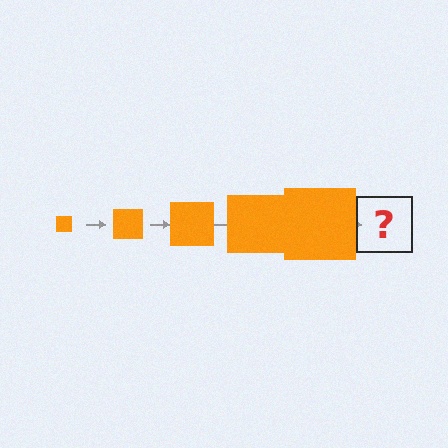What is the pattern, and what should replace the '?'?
The pattern is that the square gets progressively larger each step. The '?' should be an orange square, larger than the previous one.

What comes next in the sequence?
The next element should be an orange square, larger than the previous one.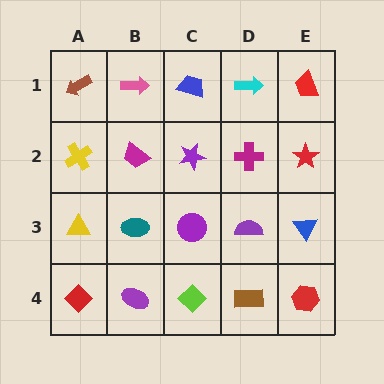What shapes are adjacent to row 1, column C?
A purple star (row 2, column C), a pink arrow (row 1, column B), a cyan arrow (row 1, column D).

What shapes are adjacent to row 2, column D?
A cyan arrow (row 1, column D), a purple semicircle (row 3, column D), a purple star (row 2, column C), a red star (row 2, column E).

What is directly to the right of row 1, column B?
A blue trapezoid.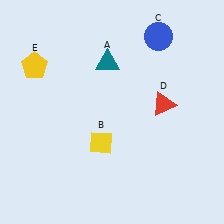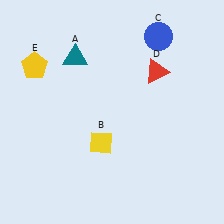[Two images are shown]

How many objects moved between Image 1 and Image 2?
2 objects moved between the two images.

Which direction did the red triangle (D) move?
The red triangle (D) moved up.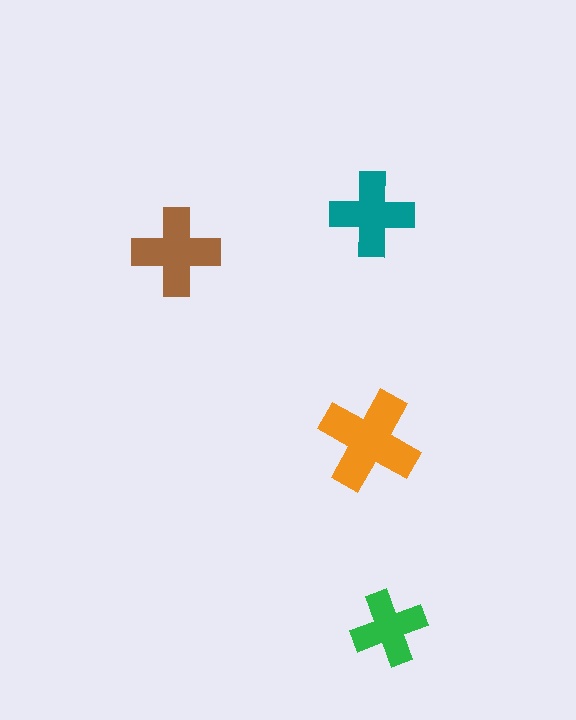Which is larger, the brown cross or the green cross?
The brown one.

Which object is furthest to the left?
The brown cross is leftmost.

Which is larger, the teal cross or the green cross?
The teal one.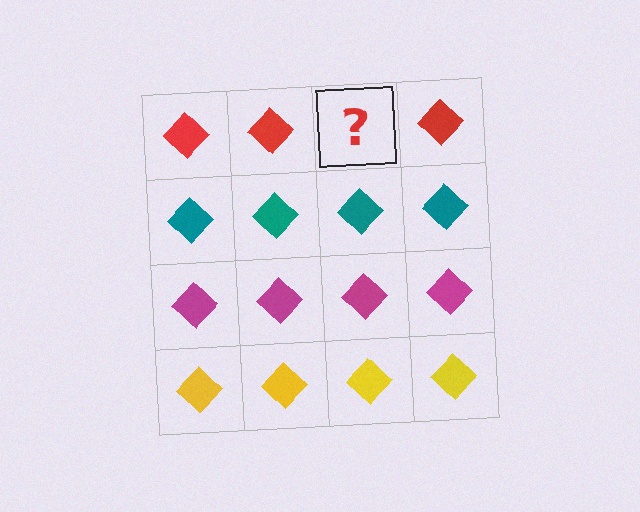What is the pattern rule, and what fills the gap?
The rule is that each row has a consistent color. The gap should be filled with a red diamond.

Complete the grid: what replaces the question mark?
The question mark should be replaced with a red diamond.